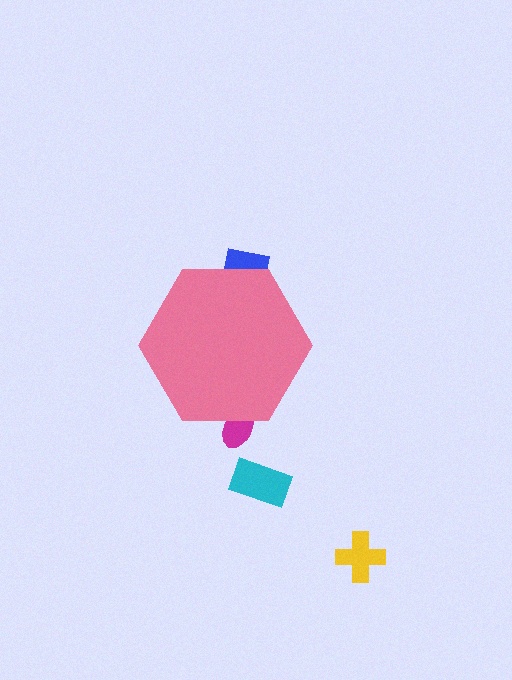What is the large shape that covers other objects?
A pink hexagon.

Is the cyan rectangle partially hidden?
No, the cyan rectangle is fully visible.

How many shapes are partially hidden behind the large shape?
2 shapes are partially hidden.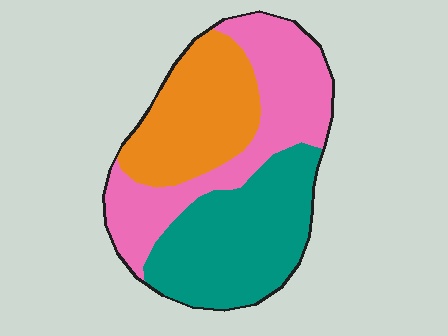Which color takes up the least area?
Orange, at roughly 30%.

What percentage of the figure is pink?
Pink covers around 35% of the figure.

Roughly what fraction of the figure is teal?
Teal covers 37% of the figure.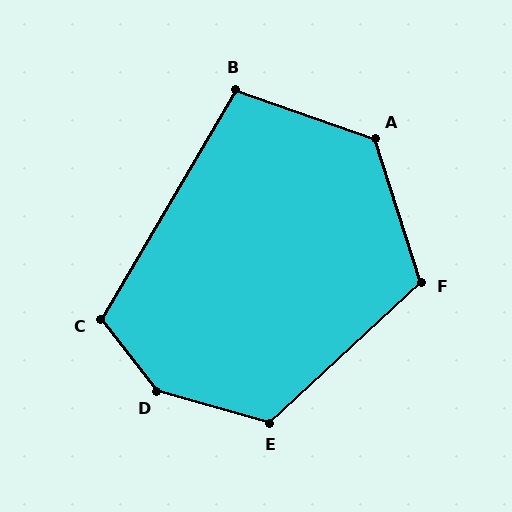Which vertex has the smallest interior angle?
B, at approximately 101 degrees.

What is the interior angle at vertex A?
Approximately 127 degrees (obtuse).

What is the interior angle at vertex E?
Approximately 122 degrees (obtuse).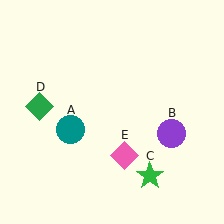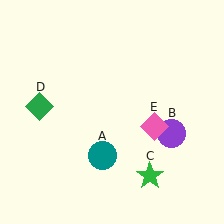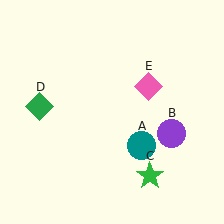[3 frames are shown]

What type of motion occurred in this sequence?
The teal circle (object A), pink diamond (object E) rotated counterclockwise around the center of the scene.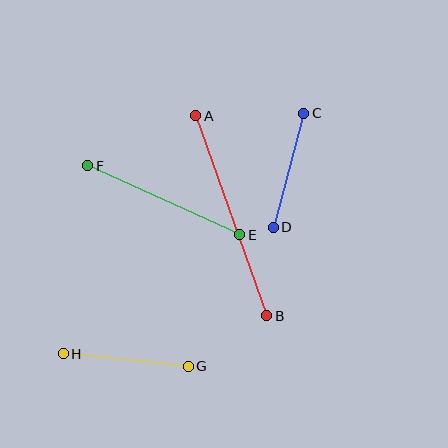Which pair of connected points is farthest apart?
Points A and B are farthest apart.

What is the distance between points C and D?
The distance is approximately 118 pixels.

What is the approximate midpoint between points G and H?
The midpoint is at approximately (126, 360) pixels.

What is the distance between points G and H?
The distance is approximately 125 pixels.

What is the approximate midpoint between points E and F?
The midpoint is at approximately (164, 200) pixels.